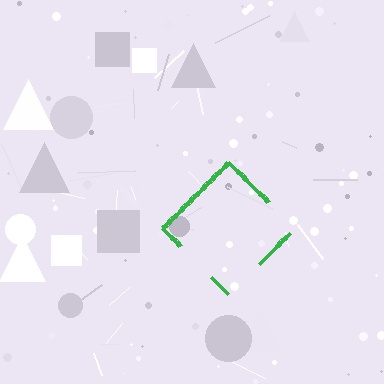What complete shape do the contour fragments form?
The contour fragments form a diamond.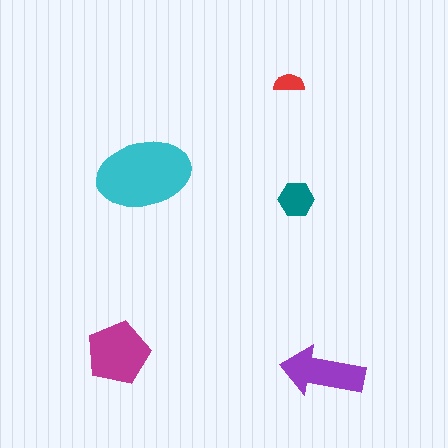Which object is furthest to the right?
The purple arrow is rightmost.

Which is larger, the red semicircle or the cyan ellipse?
The cyan ellipse.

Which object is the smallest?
The red semicircle.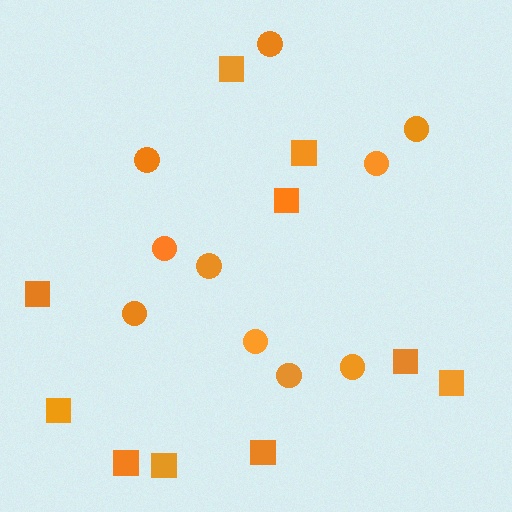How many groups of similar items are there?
There are 2 groups: one group of circles (10) and one group of squares (10).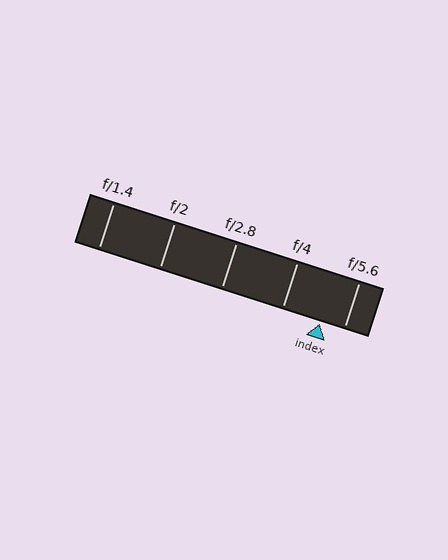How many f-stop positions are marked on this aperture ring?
There are 5 f-stop positions marked.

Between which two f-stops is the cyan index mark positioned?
The index mark is between f/4 and f/5.6.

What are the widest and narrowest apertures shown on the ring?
The widest aperture shown is f/1.4 and the narrowest is f/5.6.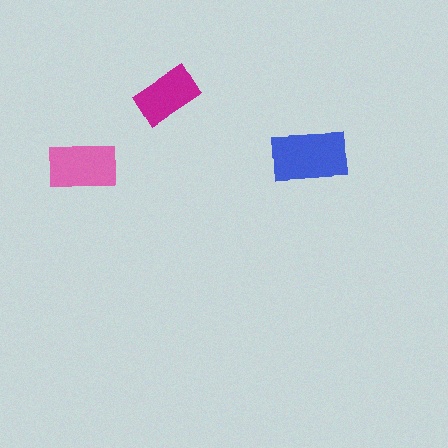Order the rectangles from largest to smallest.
the blue one, the pink one, the magenta one.